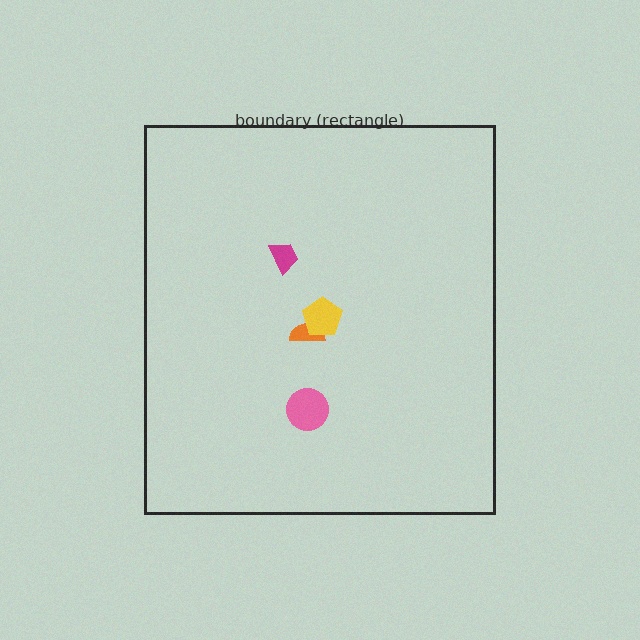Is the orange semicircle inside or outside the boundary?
Inside.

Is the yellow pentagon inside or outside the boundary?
Inside.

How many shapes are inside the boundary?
4 inside, 0 outside.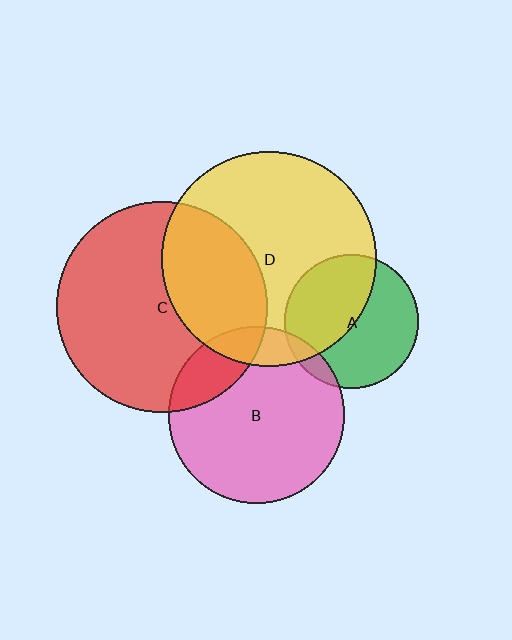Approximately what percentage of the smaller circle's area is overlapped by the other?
Approximately 15%.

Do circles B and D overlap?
Yes.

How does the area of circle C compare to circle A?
Approximately 2.5 times.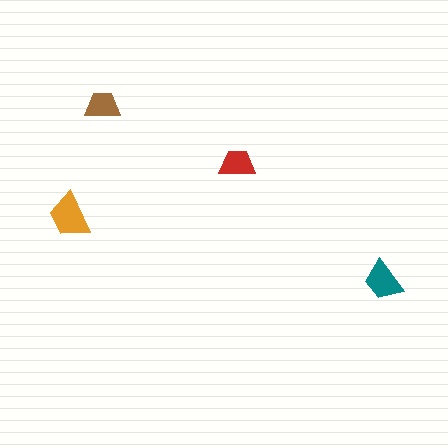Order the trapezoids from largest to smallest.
the orange one, the teal one, the red one, the brown one.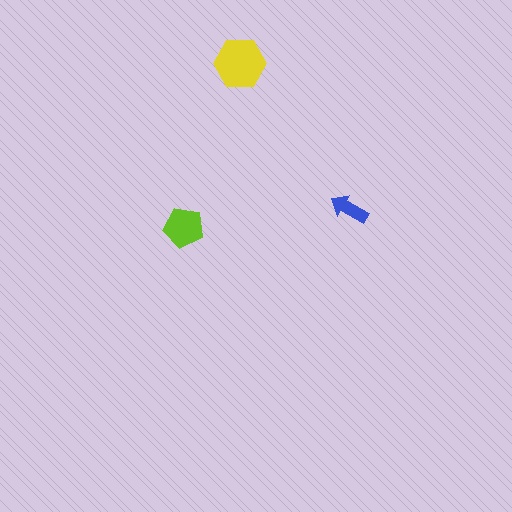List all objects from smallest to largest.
The blue arrow, the lime pentagon, the yellow hexagon.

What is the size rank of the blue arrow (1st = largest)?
3rd.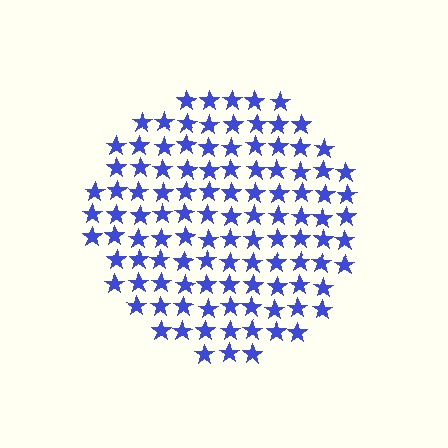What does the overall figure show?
The overall figure shows a circle.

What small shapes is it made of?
It is made of small stars.